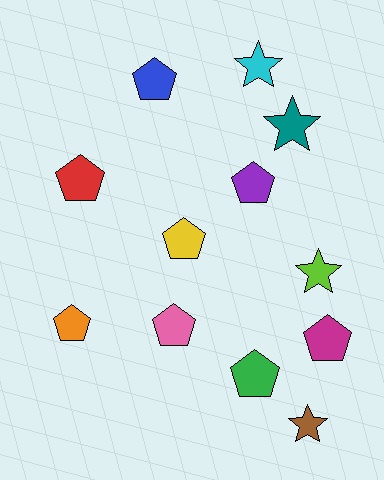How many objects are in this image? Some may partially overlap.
There are 12 objects.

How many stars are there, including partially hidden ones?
There are 4 stars.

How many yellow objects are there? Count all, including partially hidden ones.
There is 1 yellow object.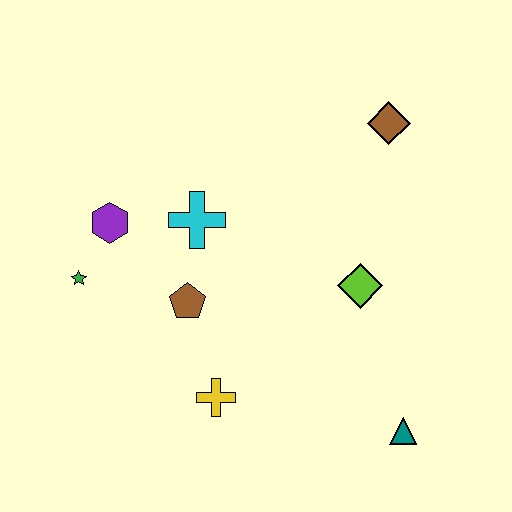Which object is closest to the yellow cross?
The brown pentagon is closest to the yellow cross.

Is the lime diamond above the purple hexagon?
No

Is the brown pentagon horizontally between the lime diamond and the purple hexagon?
Yes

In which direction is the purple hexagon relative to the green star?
The purple hexagon is above the green star.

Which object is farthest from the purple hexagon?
The teal triangle is farthest from the purple hexagon.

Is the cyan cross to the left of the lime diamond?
Yes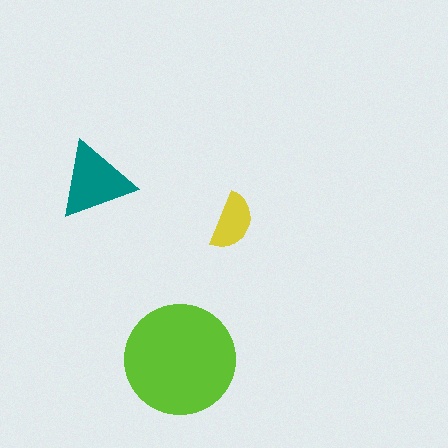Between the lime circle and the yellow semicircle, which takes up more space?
The lime circle.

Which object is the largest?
The lime circle.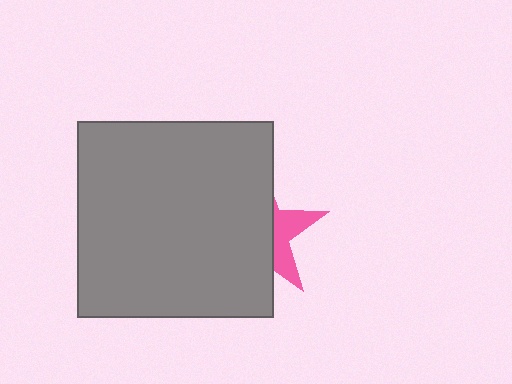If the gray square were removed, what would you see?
You would see the complete pink star.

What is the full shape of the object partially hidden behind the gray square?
The partially hidden object is a pink star.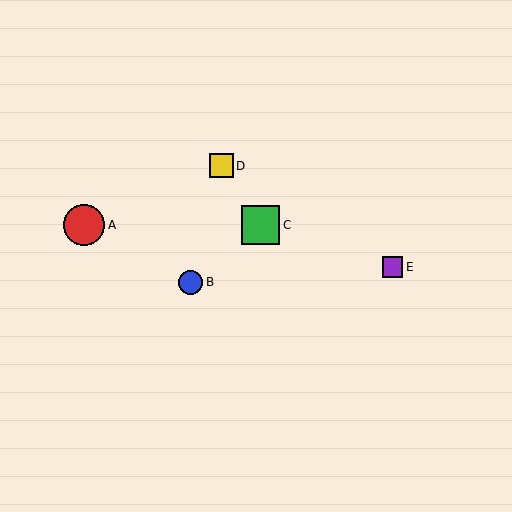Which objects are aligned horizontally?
Objects A, C are aligned horizontally.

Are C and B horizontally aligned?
No, C is at y≈225 and B is at y≈282.